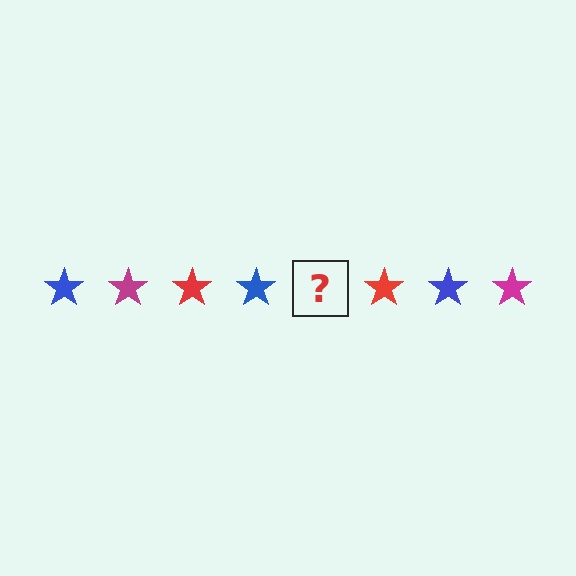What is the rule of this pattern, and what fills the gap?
The rule is that the pattern cycles through blue, magenta, red stars. The gap should be filled with a magenta star.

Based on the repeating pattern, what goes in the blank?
The blank should be a magenta star.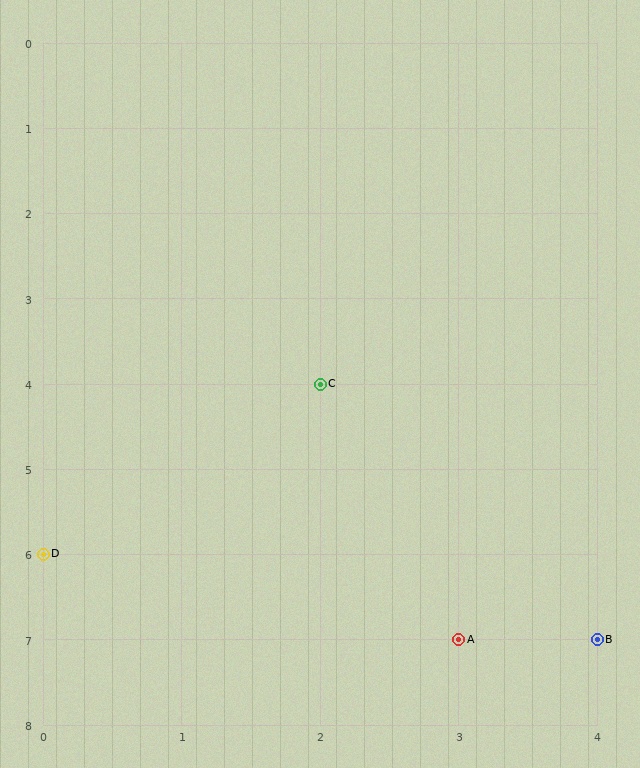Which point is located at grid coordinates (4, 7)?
Point B is at (4, 7).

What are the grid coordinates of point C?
Point C is at grid coordinates (2, 4).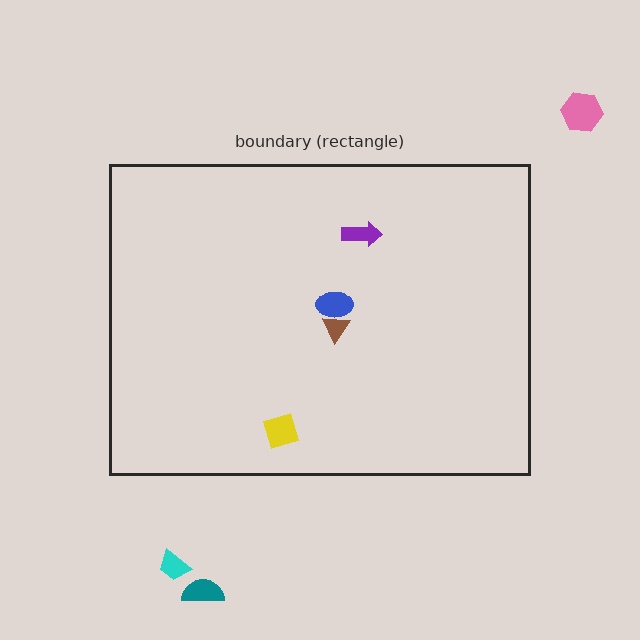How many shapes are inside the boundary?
4 inside, 3 outside.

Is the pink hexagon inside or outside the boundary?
Outside.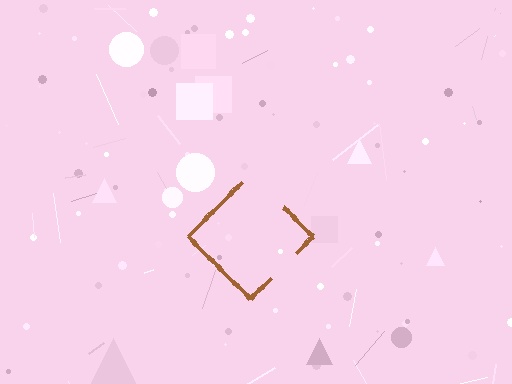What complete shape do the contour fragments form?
The contour fragments form a diamond.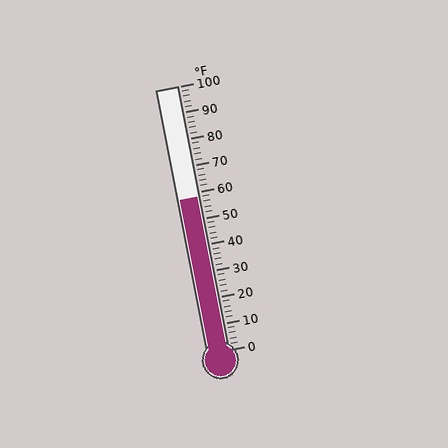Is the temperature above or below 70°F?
The temperature is below 70°F.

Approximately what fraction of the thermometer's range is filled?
The thermometer is filled to approximately 60% of its range.